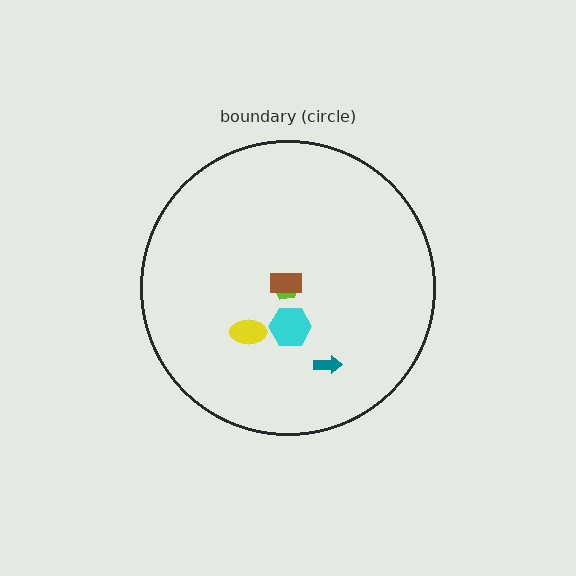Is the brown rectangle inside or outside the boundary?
Inside.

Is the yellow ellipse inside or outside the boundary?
Inside.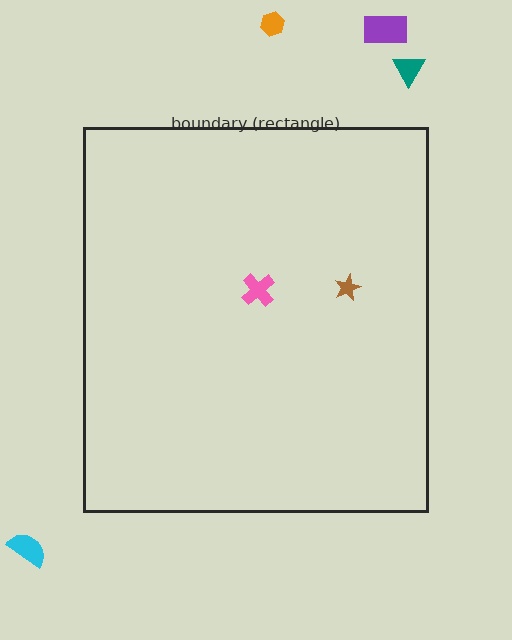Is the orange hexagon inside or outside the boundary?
Outside.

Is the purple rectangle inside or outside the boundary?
Outside.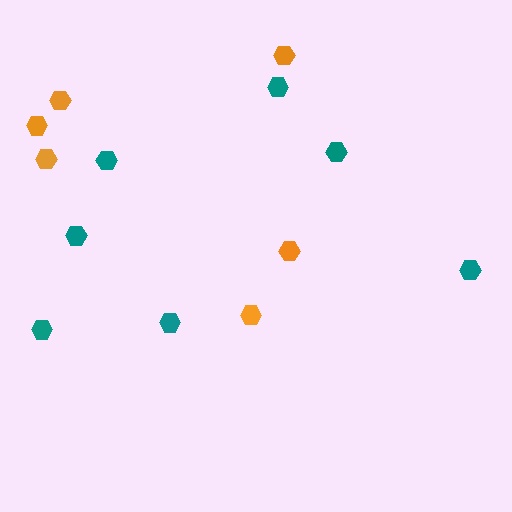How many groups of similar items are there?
There are 2 groups: one group of teal hexagons (7) and one group of orange hexagons (6).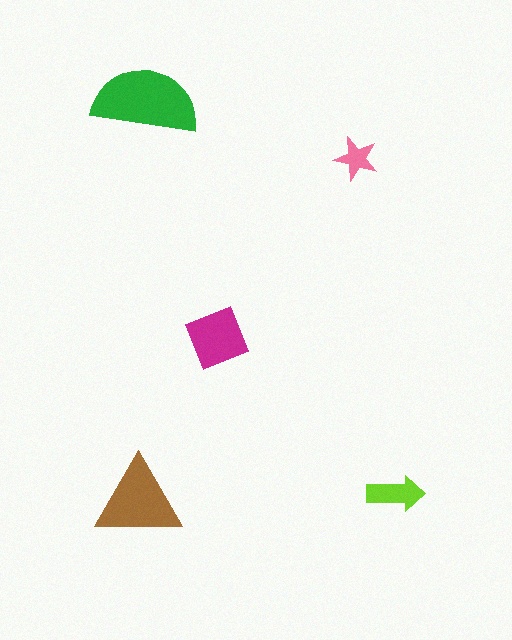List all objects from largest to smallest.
The green semicircle, the brown triangle, the magenta diamond, the lime arrow, the pink star.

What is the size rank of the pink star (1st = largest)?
5th.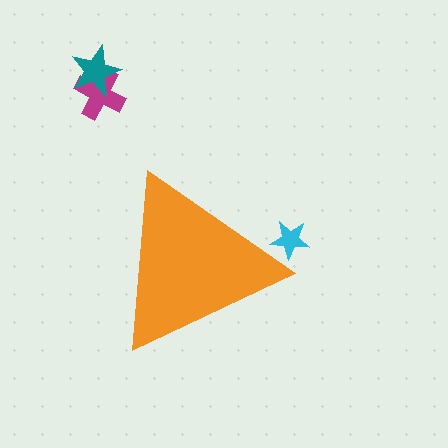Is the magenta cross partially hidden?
No, the magenta cross is fully visible.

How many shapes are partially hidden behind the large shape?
1 shape is partially hidden.